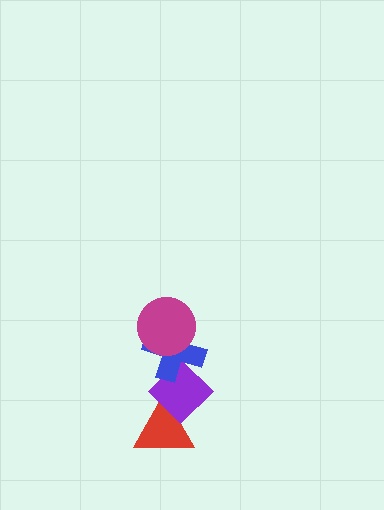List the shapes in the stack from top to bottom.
From top to bottom: the magenta circle, the blue cross, the purple diamond, the red triangle.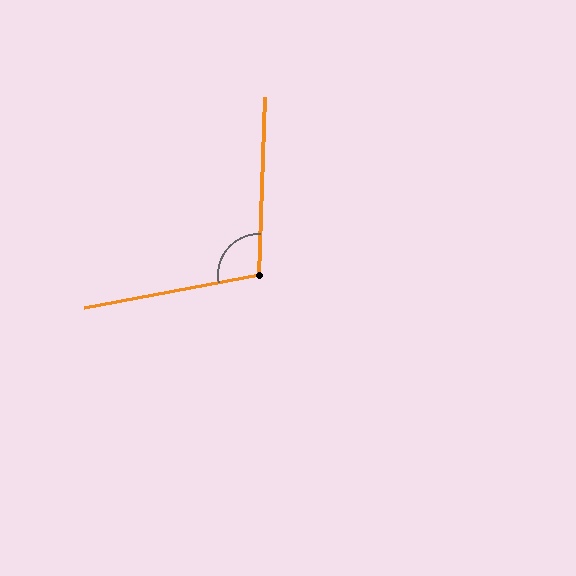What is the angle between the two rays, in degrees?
Approximately 103 degrees.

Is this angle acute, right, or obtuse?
It is obtuse.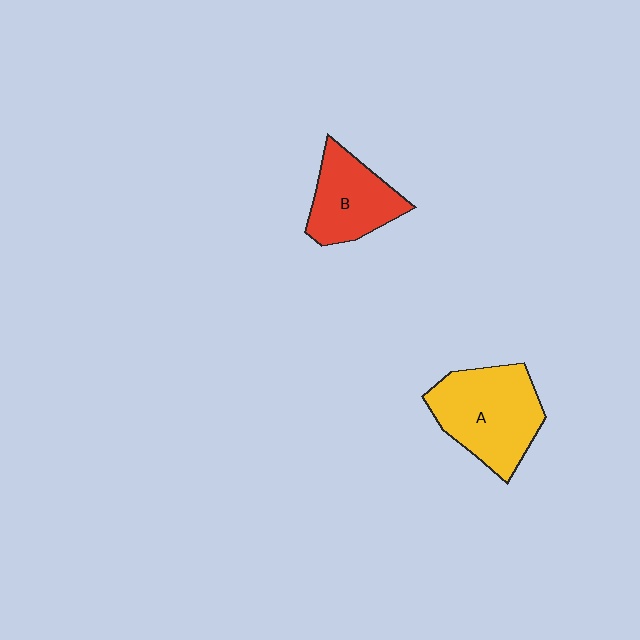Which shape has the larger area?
Shape A (yellow).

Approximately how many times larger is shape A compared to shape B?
Approximately 1.4 times.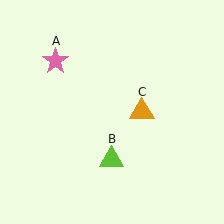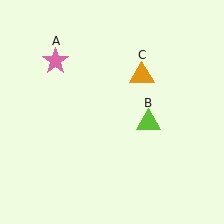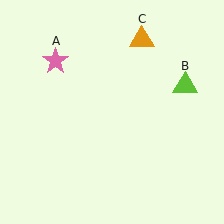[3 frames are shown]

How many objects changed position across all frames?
2 objects changed position: lime triangle (object B), orange triangle (object C).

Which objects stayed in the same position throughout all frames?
Pink star (object A) remained stationary.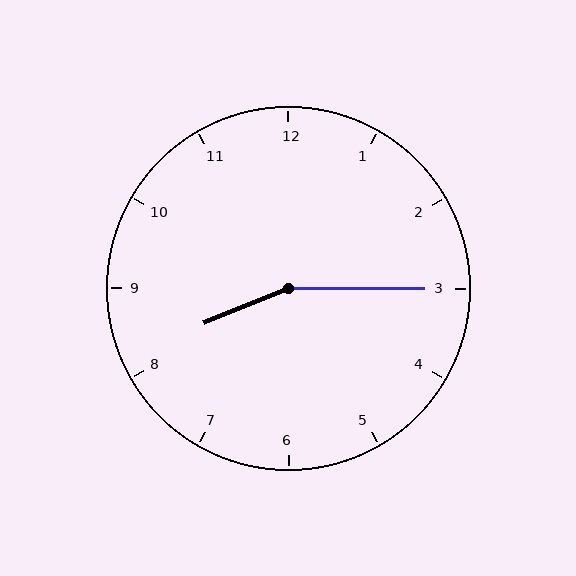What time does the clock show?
8:15.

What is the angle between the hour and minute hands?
Approximately 158 degrees.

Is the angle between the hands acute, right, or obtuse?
It is obtuse.